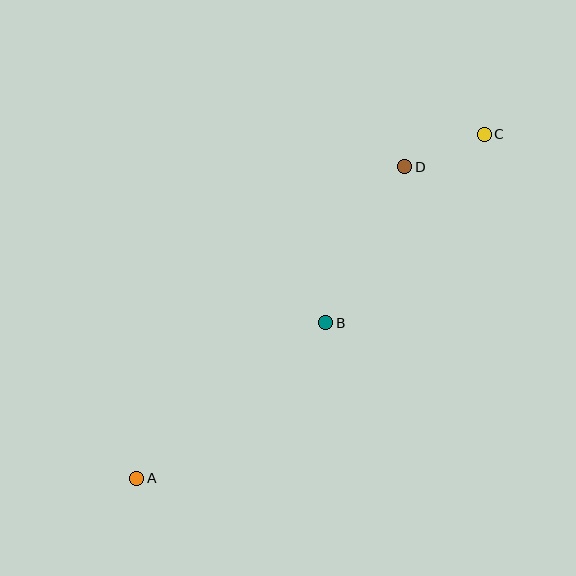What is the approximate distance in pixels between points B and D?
The distance between B and D is approximately 175 pixels.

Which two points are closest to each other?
Points C and D are closest to each other.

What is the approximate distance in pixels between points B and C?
The distance between B and C is approximately 247 pixels.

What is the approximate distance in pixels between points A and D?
The distance between A and D is approximately 411 pixels.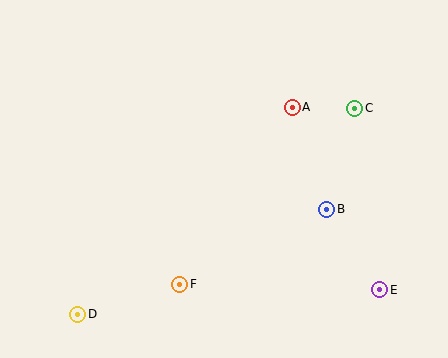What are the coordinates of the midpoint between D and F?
The midpoint between D and F is at (129, 299).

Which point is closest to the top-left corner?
Point A is closest to the top-left corner.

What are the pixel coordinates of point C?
Point C is at (355, 108).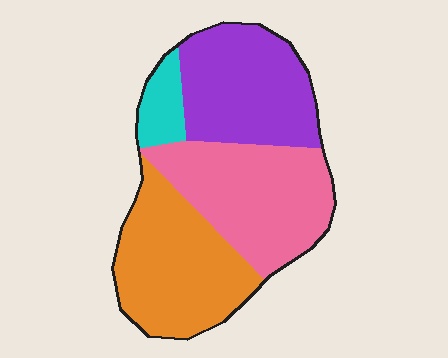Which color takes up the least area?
Cyan, at roughly 5%.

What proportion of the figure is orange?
Orange takes up about one third (1/3) of the figure.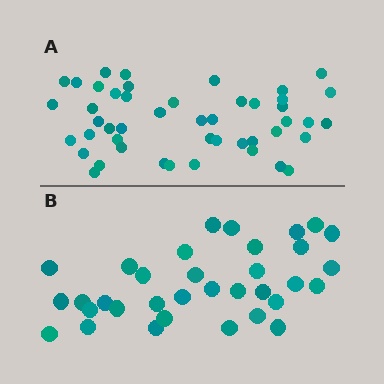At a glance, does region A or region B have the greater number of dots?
Region A (the top region) has more dots.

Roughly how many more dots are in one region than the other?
Region A has approximately 15 more dots than region B.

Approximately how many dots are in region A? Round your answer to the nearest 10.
About 50 dots. (The exact count is 47, which rounds to 50.)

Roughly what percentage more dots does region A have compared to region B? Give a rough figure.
About 40% more.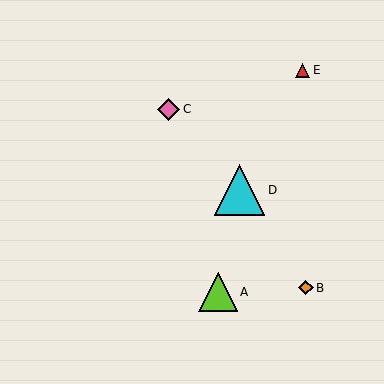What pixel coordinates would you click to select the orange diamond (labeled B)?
Click at (306, 288) to select the orange diamond B.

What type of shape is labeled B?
Shape B is an orange diamond.